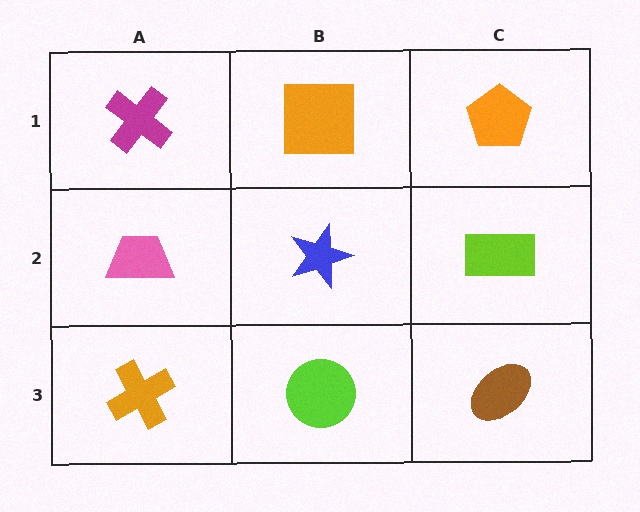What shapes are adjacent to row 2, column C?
An orange pentagon (row 1, column C), a brown ellipse (row 3, column C), a blue star (row 2, column B).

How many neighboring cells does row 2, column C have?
3.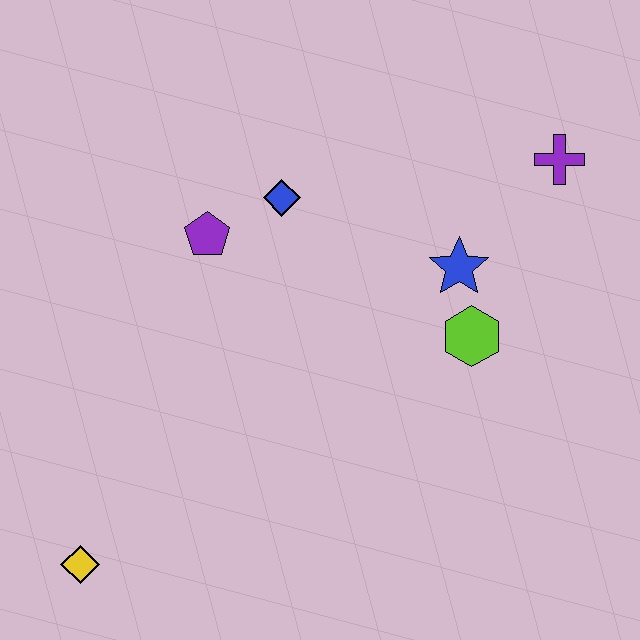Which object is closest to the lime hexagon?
The blue star is closest to the lime hexagon.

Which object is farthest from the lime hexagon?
The yellow diamond is farthest from the lime hexagon.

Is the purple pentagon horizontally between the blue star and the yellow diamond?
Yes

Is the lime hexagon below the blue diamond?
Yes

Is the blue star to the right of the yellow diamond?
Yes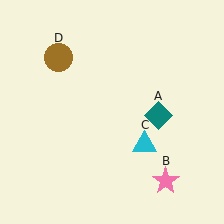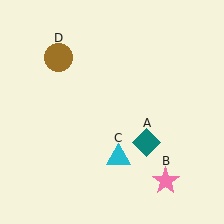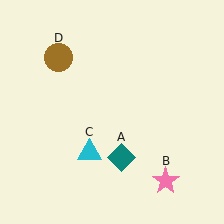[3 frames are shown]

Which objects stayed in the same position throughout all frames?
Pink star (object B) and brown circle (object D) remained stationary.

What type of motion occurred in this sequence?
The teal diamond (object A), cyan triangle (object C) rotated clockwise around the center of the scene.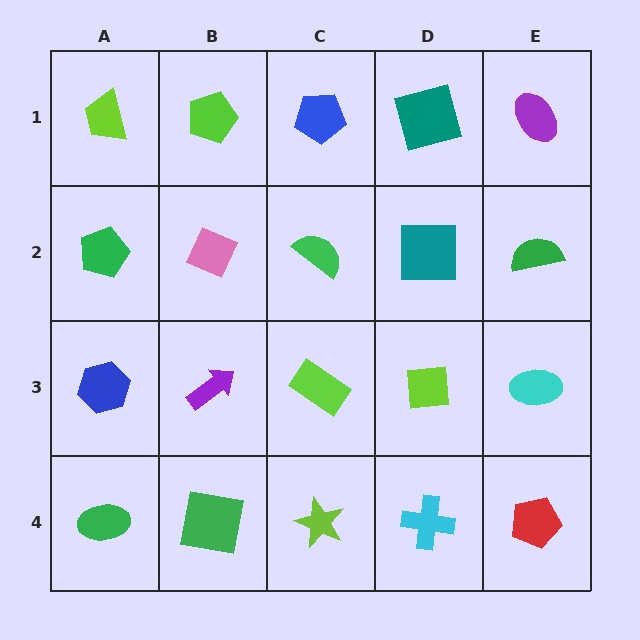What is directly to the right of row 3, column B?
A lime rectangle.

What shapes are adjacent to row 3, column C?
A green semicircle (row 2, column C), a lime star (row 4, column C), a purple arrow (row 3, column B), a lime square (row 3, column D).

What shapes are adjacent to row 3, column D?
A teal square (row 2, column D), a cyan cross (row 4, column D), a lime rectangle (row 3, column C), a cyan ellipse (row 3, column E).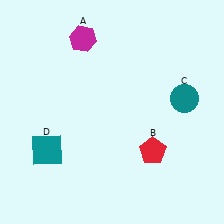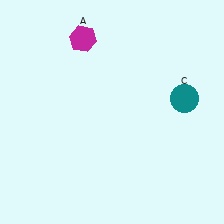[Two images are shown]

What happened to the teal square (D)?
The teal square (D) was removed in Image 2. It was in the bottom-left area of Image 1.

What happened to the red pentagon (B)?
The red pentagon (B) was removed in Image 2. It was in the bottom-right area of Image 1.